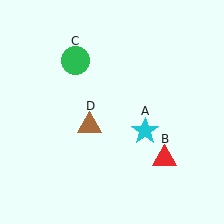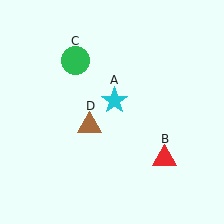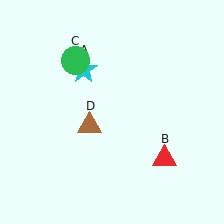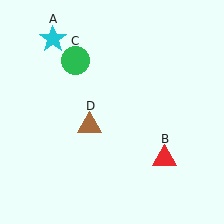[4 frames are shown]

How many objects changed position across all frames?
1 object changed position: cyan star (object A).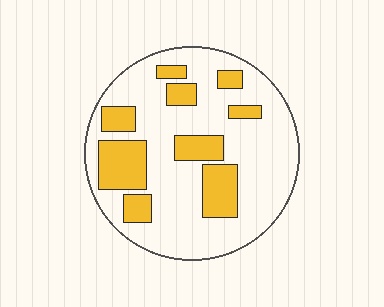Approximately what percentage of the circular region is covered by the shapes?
Approximately 25%.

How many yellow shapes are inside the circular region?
9.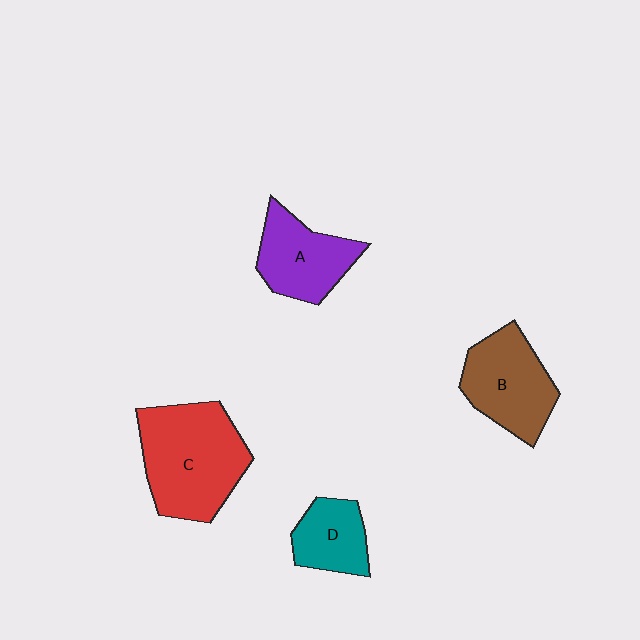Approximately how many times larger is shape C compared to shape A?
Approximately 1.6 times.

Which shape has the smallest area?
Shape D (teal).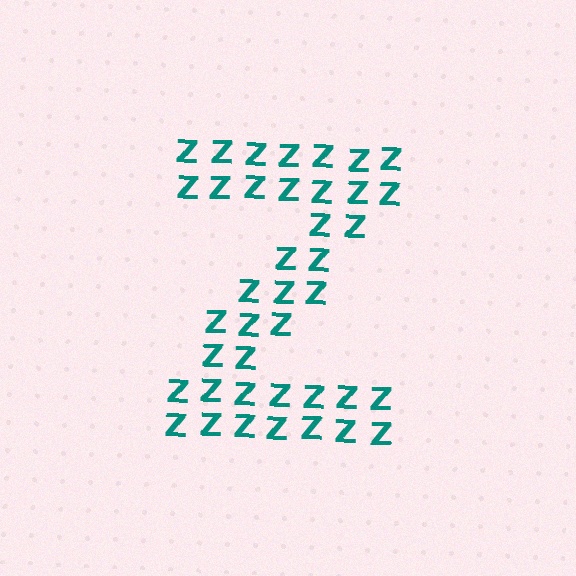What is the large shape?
The large shape is the letter Z.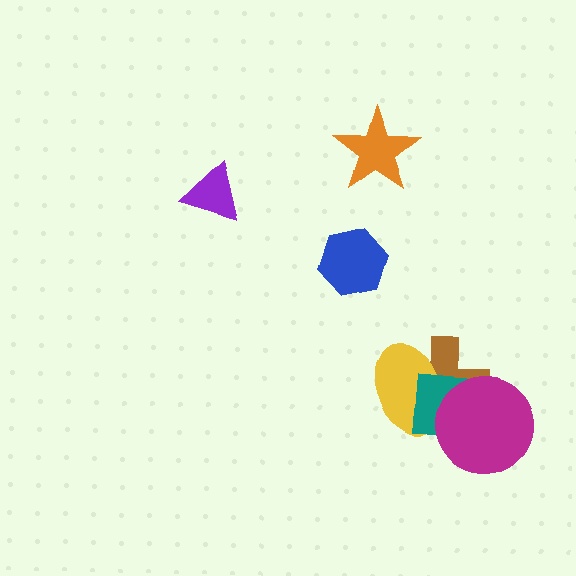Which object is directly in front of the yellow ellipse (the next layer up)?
The teal square is directly in front of the yellow ellipse.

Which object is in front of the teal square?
The magenta circle is in front of the teal square.